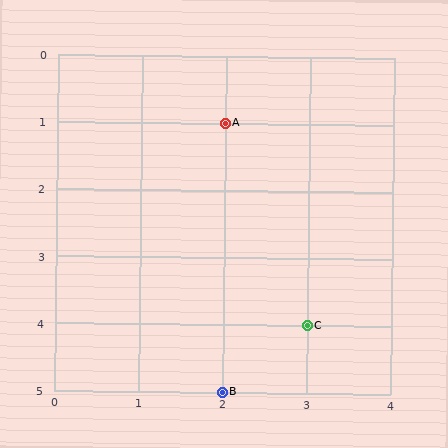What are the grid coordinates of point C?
Point C is at grid coordinates (3, 4).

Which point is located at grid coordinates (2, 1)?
Point A is at (2, 1).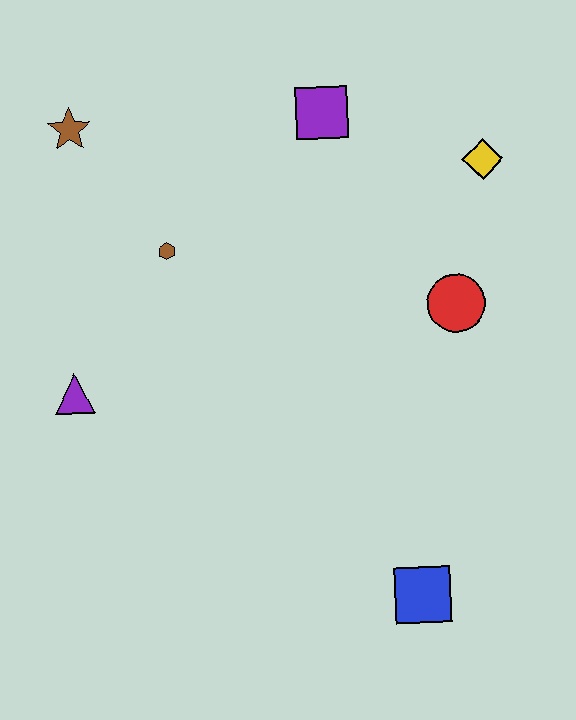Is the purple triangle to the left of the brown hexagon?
Yes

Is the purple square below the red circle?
No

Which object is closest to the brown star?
The brown hexagon is closest to the brown star.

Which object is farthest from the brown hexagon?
The blue square is farthest from the brown hexagon.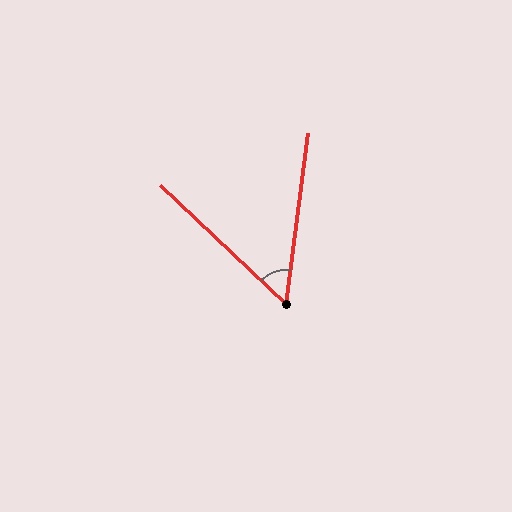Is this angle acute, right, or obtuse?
It is acute.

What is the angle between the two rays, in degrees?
Approximately 54 degrees.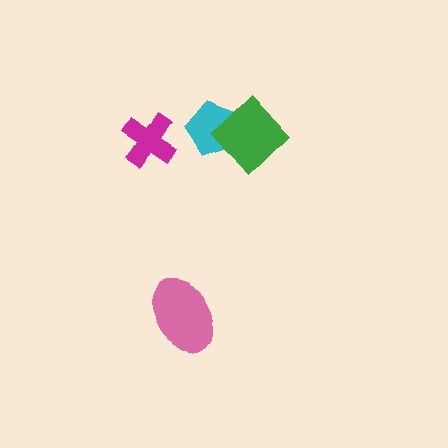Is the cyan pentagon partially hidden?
Yes, it is partially covered by another shape.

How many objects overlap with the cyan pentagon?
1 object overlaps with the cyan pentagon.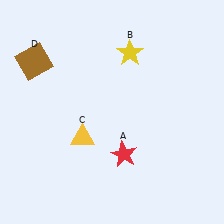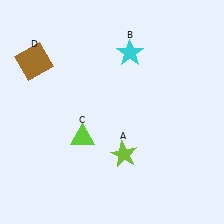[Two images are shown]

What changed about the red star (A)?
In Image 1, A is red. In Image 2, it changed to lime.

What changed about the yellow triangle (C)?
In Image 1, C is yellow. In Image 2, it changed to lime.